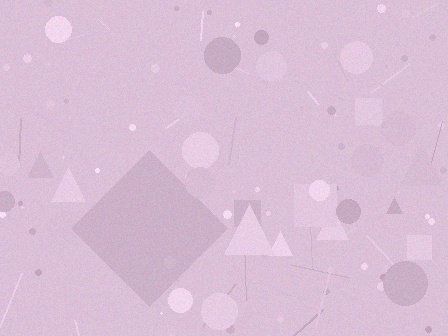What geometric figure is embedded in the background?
A diamond is embedded in the background.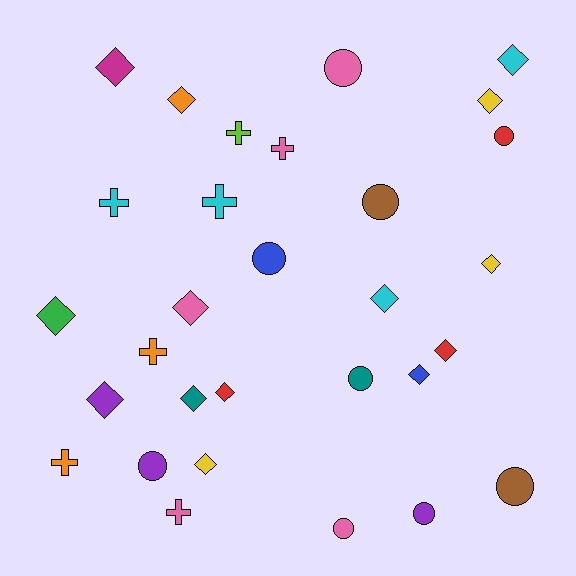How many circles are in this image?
There are 9 circles.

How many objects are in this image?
There are 30 objects.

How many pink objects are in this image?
There are 5 pink objects.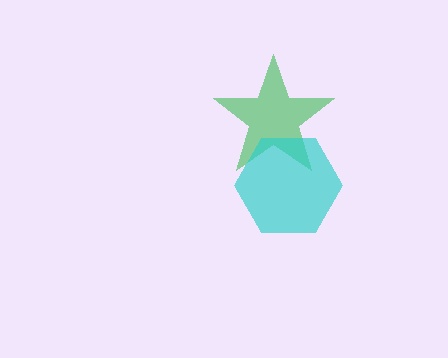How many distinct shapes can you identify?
There are 2 distinct shapes: a green star, a cyan hexagon.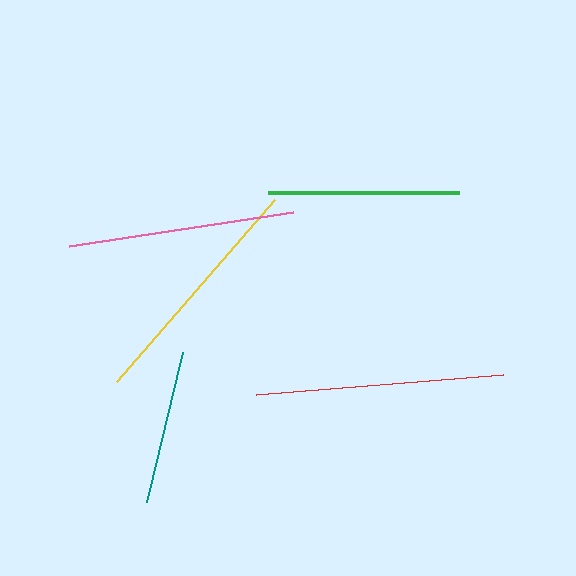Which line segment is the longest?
The red line is the longest at approximately 248 pixels.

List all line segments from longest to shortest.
From longest to shortest: red, yellow, pink, green, teal.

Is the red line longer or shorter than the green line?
The red line is longer than the green line.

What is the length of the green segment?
The green segment is approximately 191 pixels long.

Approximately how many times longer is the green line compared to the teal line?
The green line is approximately 1.2 times the length of the teal line.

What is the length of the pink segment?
The pink segment is approximately 227 pixels long.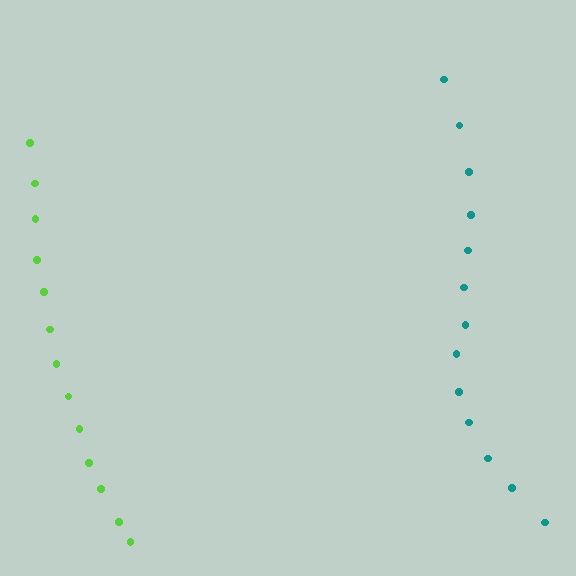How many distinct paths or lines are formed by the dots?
There are 2 distinct paths.